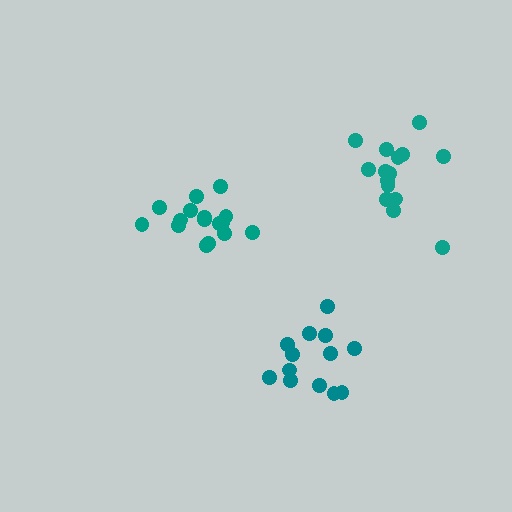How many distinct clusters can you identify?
There are 3 distinct clusters.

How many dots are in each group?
Group 1: 16 dots, Group 2: 13 dots, Group 3: 15 dots (44 total).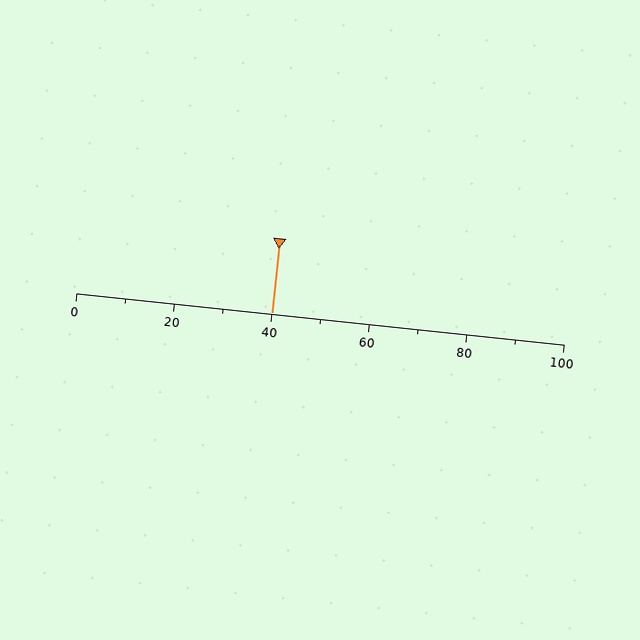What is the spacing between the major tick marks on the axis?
The major ticks are spaced 20 apart.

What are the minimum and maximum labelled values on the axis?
The axis runs from 0 to 100.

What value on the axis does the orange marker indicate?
The marker indicates approximately 40.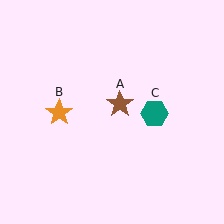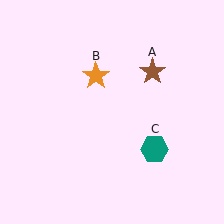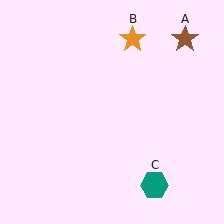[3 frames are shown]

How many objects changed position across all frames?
3 objects changed position: brown star (object A), orange star (object B), teal hexagon (object C).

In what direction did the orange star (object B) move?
The orange star (object B) moved up and to the right.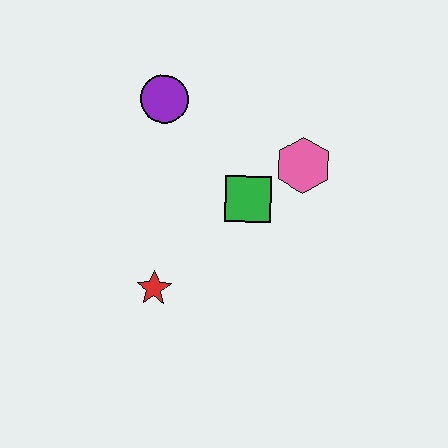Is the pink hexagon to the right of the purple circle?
Yes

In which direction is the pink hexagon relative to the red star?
The pink hexagon is to the right of the red star.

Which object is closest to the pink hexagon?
The green square is closest to the pink hexagon.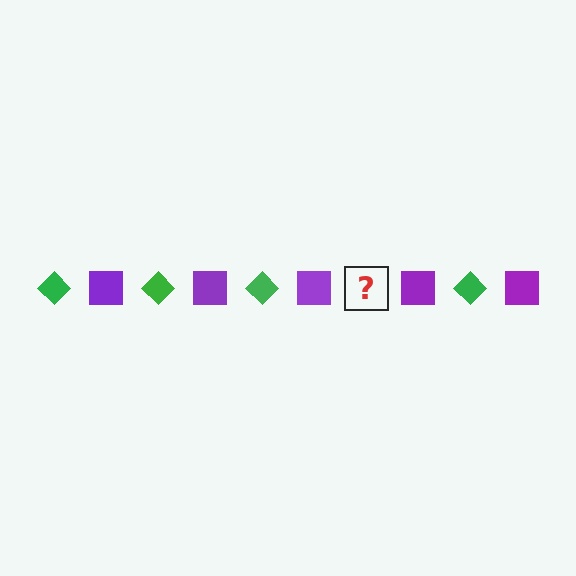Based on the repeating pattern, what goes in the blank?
The blank should be a green diamond.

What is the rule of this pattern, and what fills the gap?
The rule is that the pattern alternates between green diamond and purple square. The gap should be filled with a green diamond.